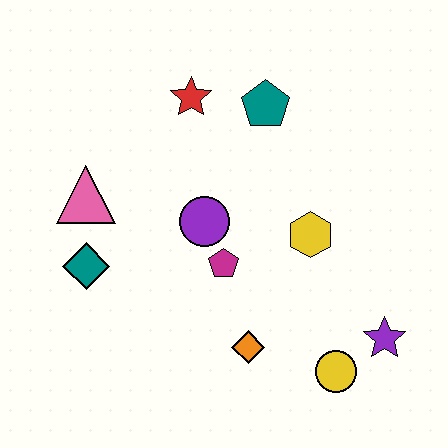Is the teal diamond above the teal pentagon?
No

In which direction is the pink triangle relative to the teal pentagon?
The pink triangle is to the left of the teal pentagon.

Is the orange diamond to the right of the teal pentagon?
No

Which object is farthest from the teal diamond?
The purple star is farthest from the teal diamond.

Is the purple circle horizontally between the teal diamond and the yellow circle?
Yes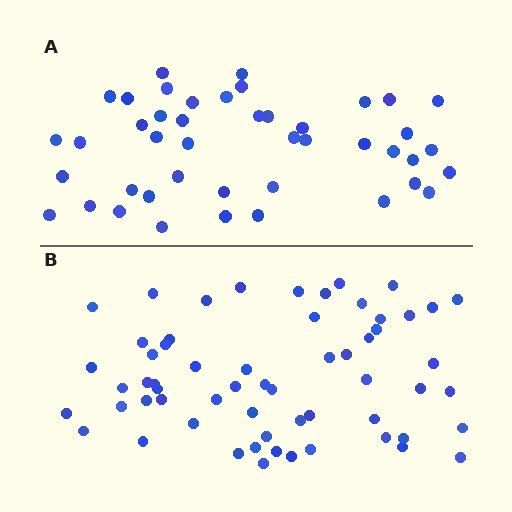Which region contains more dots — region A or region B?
Region B (the bottom region) has more dots.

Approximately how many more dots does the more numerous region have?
Region B has approximately 15 more dots than region A.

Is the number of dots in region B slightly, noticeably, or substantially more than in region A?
Region B has noticeably more, but not dramatically so. The ratio is roughly 1.4 to 1.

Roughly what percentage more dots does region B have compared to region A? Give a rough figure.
About 35% more.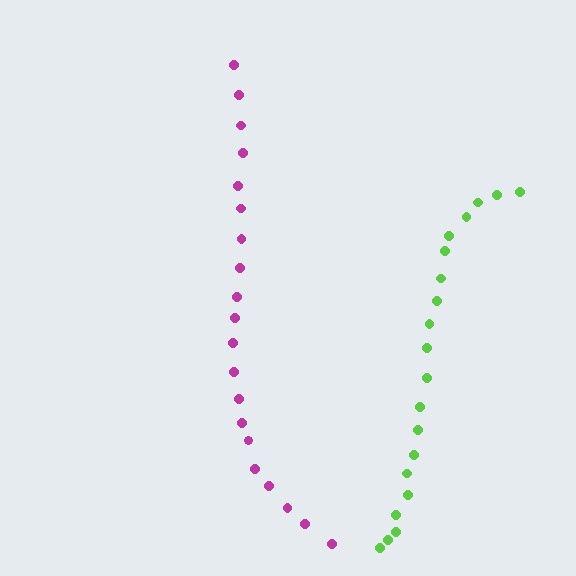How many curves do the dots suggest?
There are 2 distinct paths.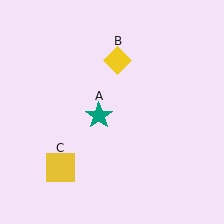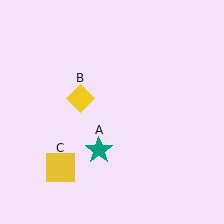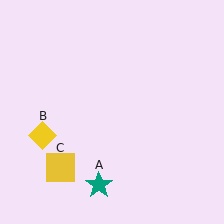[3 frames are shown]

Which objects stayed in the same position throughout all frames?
Yellow square (object C) remained stationary.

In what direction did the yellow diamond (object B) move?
The yellow diamond (object B) moved down and to the left.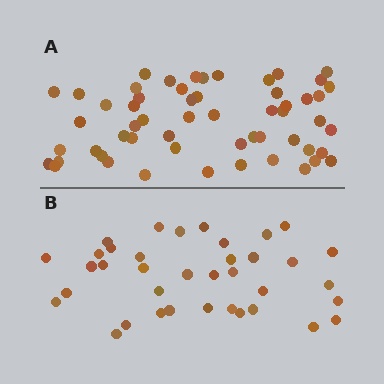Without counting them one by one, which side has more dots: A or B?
Region A (the top region) has more dots.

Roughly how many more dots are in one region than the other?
Region A has approximately 20 more dots than region B.